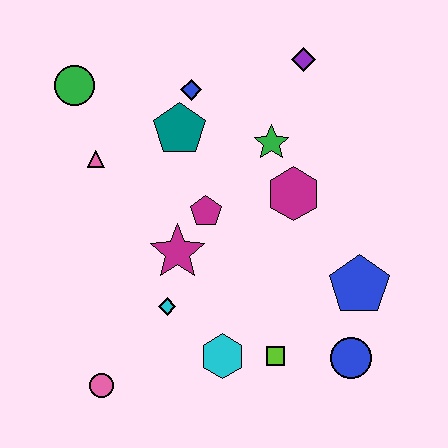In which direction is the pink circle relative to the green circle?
The pink circle is below the green circle.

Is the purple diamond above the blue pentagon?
Yes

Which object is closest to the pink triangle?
The green circle is closest to the pink triangle.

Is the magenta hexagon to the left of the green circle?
No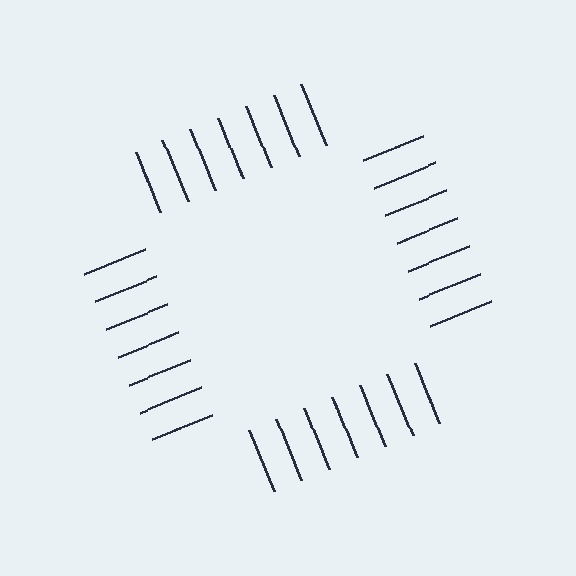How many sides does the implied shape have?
4 sides — the line-ends trace a square.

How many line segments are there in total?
28 — 7 along each of the 4 edges.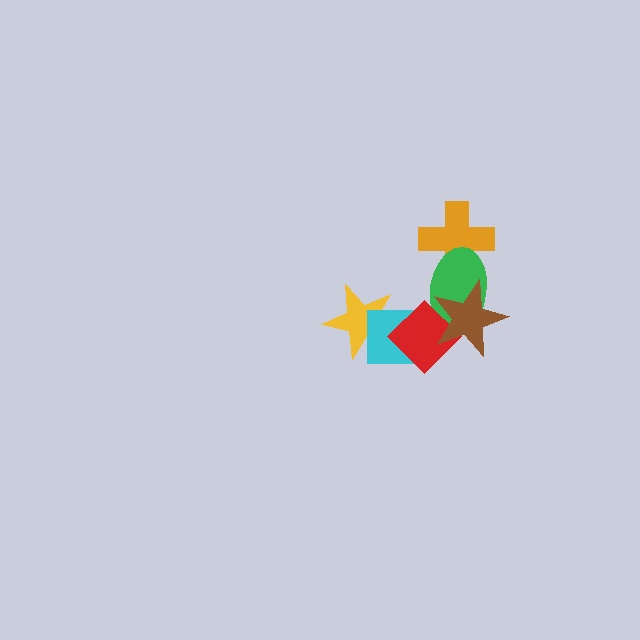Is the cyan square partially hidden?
Yes, it is partially covered by another shape.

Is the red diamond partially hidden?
Yes, it is partially covered by another shape.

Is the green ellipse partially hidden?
Yes, it is partially covered by another shape.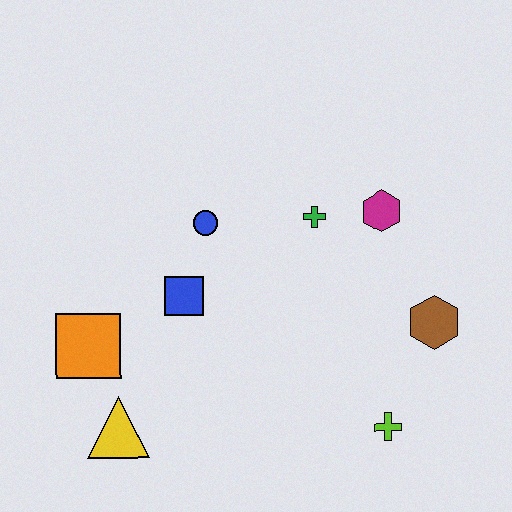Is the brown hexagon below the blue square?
Yes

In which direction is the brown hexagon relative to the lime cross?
The brown hexagon is above the lime cross.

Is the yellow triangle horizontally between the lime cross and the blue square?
No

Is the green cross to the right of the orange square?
Yes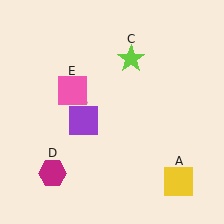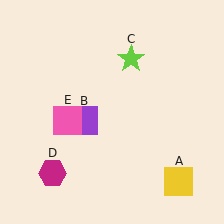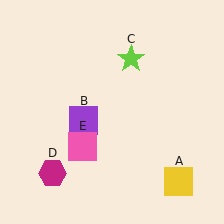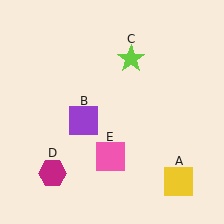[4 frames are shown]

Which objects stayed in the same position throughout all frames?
Yellow square (object A) and purple square (object B) and lime star (object C) and magenta hexagon (object D) remained stationary.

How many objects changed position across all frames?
1 object changed position: pink square (object E).